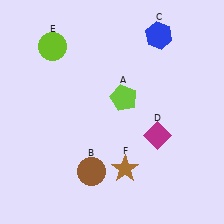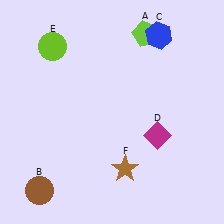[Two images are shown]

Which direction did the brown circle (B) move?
The brown circle (B) moved left.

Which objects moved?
The objects that moved are: the lime pentagon (A), the brown circle (B).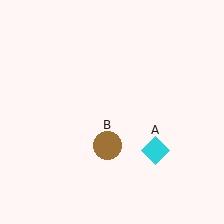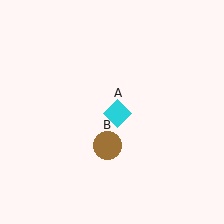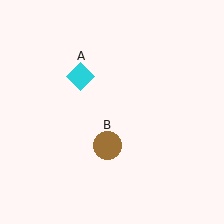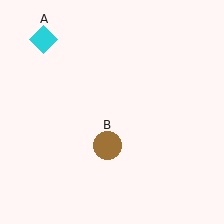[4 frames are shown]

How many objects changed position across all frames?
1 object changed position: cyan diamond (object A).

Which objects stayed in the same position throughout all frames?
Brown circle (object B) remained stationary.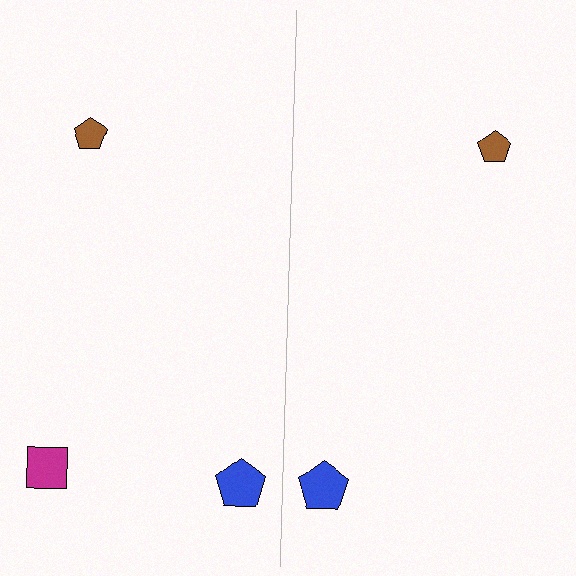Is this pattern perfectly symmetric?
No, the pattern is not perfectly symmetric. A magenta square is missing from the right side.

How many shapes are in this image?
There are 5 shapes in this image.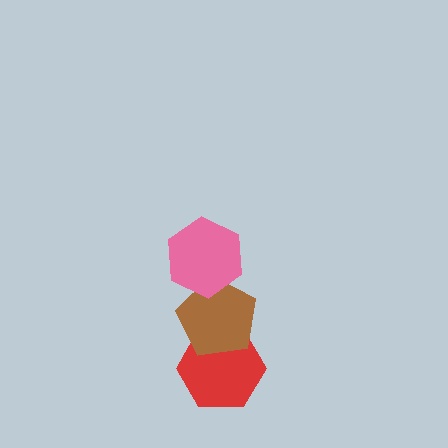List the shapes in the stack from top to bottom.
From top to bottom: the pink hexagon, the brown pentagon, the red hexagon.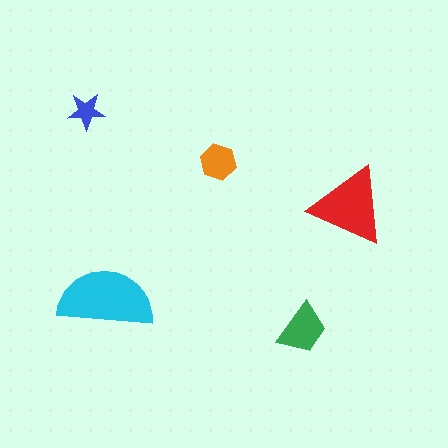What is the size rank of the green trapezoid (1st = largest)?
3rd.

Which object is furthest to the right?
The red triangle is rightmost.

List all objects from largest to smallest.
The cyan semicircle, the red triangle, the green trapezoid, the orange hexagon, the blue star.